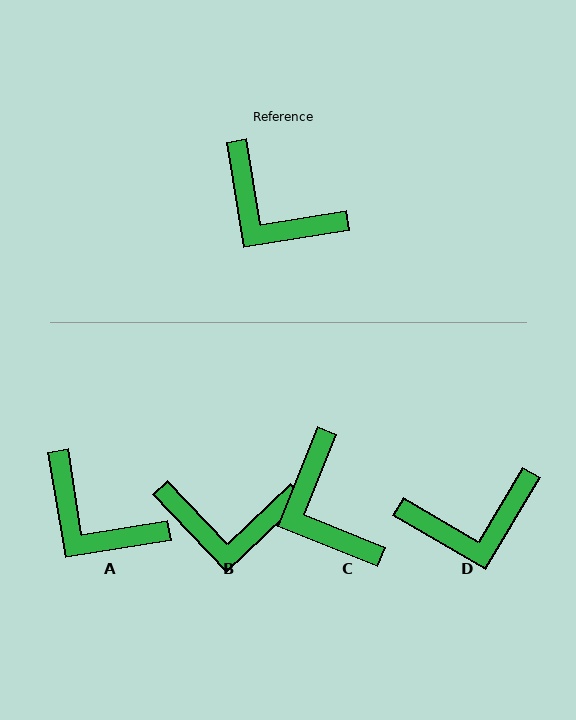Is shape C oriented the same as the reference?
No, it is off by about 31 degrees.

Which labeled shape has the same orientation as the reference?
A.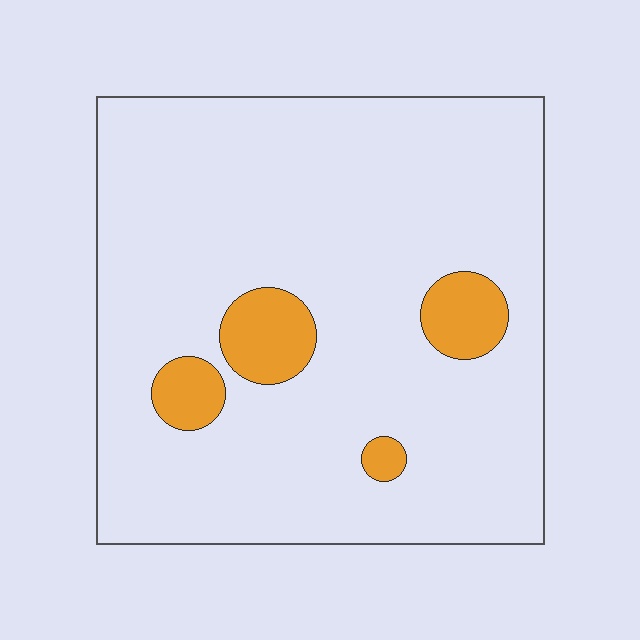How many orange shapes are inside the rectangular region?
4.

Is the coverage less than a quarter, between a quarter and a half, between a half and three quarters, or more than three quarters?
Less than a quarter.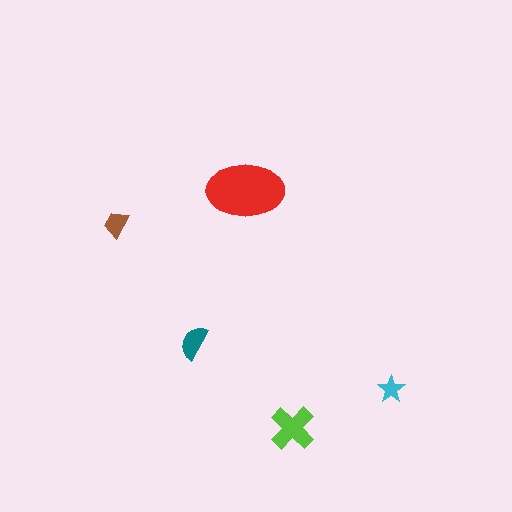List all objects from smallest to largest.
The cyan star, the brown trapezoid, the teal semicircle, the lime cross, the red ellipse.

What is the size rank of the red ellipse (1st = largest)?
1st.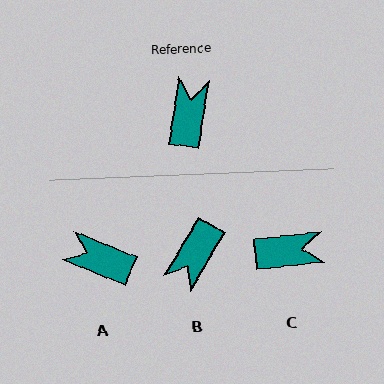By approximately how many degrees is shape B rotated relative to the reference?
Approximately 158 degrees counter-clockwise.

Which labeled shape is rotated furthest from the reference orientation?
B, about 158 degrees away.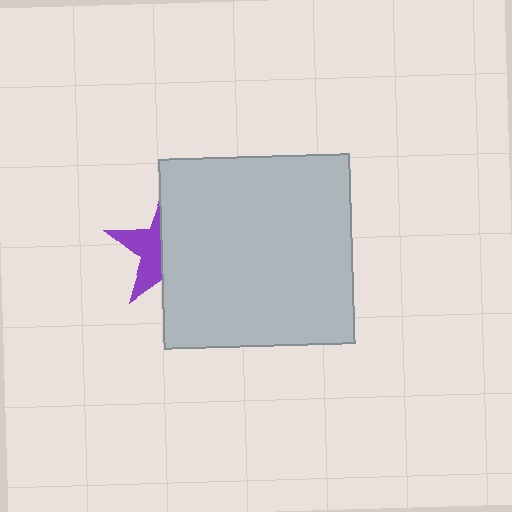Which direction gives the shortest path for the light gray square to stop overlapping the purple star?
Moving right gives the shortest separation.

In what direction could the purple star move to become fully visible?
The purple star could move left. That would shift it out from behind the light gray square entirely.